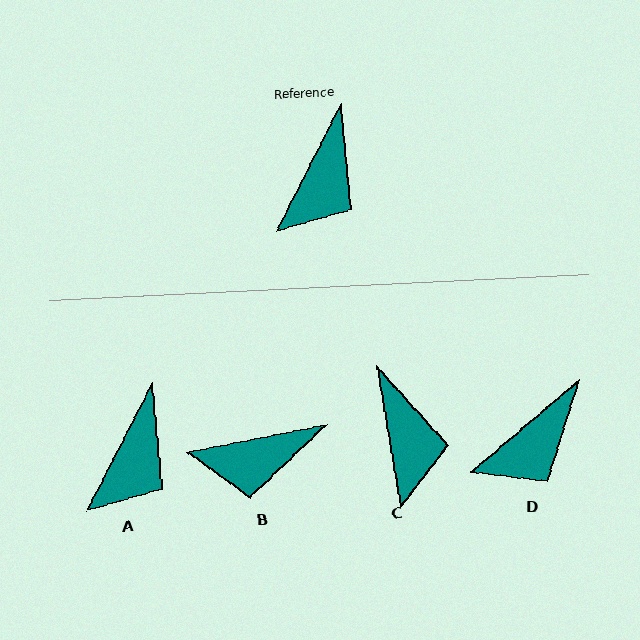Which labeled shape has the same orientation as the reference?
A.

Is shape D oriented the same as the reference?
No, it is off by about 23 degrees.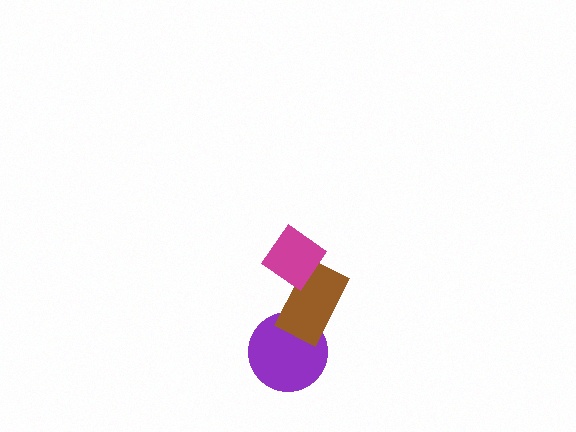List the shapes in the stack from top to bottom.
From top to bottom: the magenta diamond, the brown rectangle, the purple circle.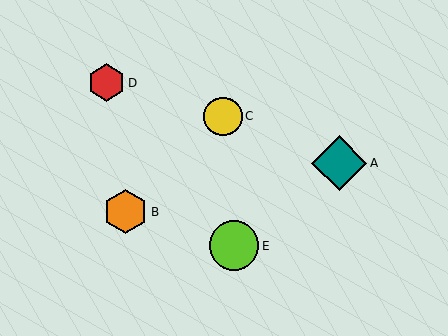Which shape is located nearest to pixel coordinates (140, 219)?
The orange hexagon (labeled B) at (126, 212) is nearest to that location.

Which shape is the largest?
The teal diamond (labeled A) is the largest.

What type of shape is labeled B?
Shape B is an orange hexagon.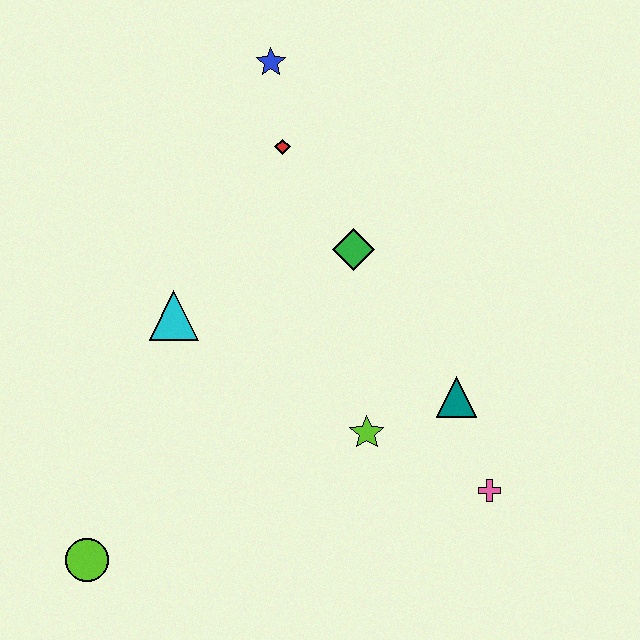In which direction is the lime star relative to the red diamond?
The lime star is below the red diamond.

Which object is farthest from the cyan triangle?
The pink cross is farthest from the cyan triangle.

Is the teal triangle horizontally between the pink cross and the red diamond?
Yes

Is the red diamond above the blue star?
No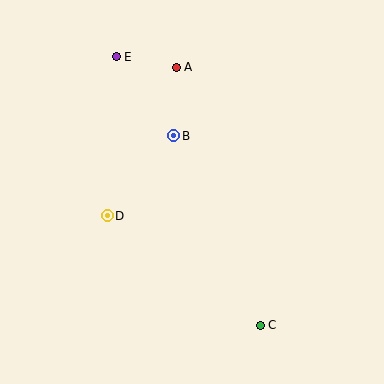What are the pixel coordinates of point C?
Point C is at (260, 325).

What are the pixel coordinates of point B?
Point B is at (174, 136).